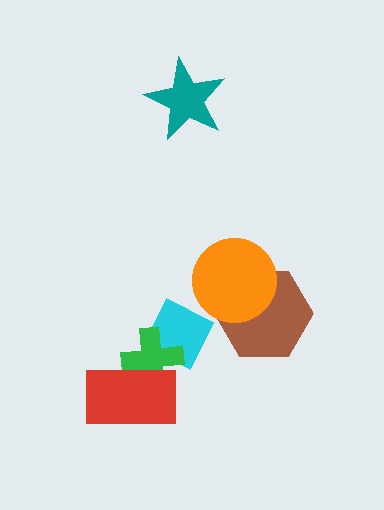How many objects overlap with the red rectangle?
1 object overlaps with the red rectangle.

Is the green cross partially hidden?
Yes, it is partially covered by another shape.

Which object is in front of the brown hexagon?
The orange circle is in front of the brown hexagon.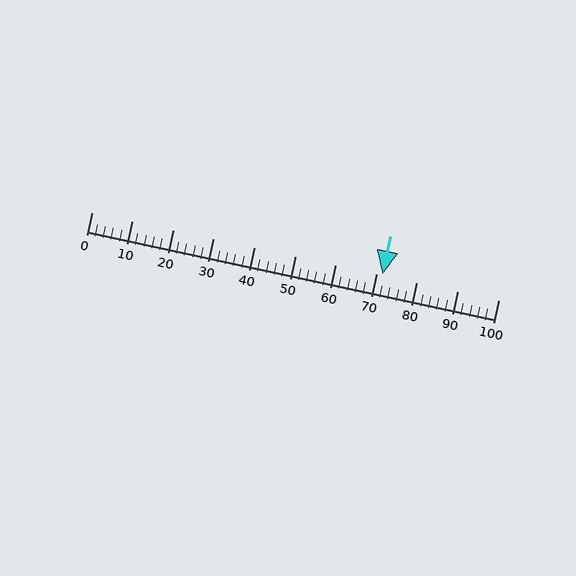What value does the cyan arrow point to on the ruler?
The cyan arrow points to approximately 71.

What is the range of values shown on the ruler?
The ruler shows values from 0 to 100.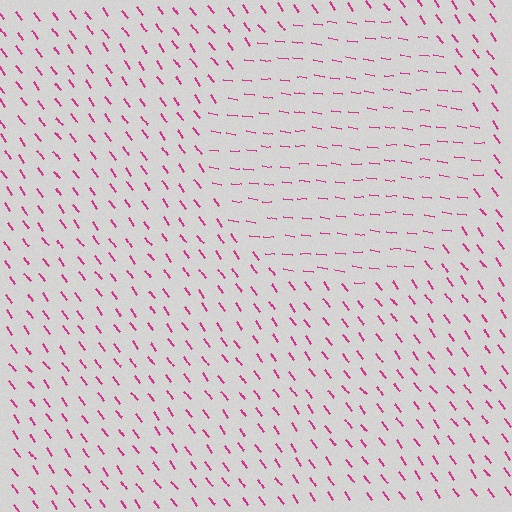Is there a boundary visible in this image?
Yes, there is a texture boundary formed by a change in line orientation.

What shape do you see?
I see a circle.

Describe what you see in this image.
The image is filled with small magenta line segments. A circle region in the image has lines oriented differently from the surrounding lines, creating a visible texture boundary.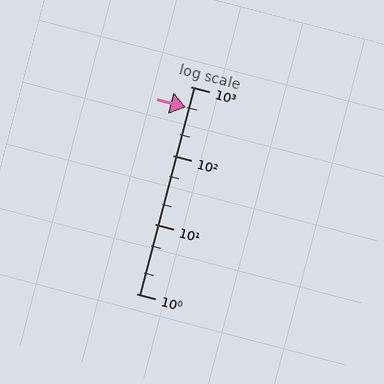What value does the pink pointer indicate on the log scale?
The pointer indicates approximately 500.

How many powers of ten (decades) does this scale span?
The scale spans 3 decades, from 1 to 1000.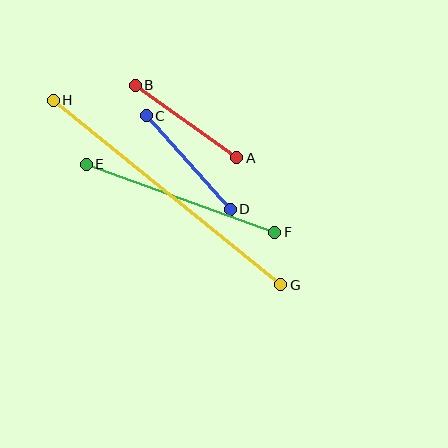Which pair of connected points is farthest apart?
Points G and H are farthest apart.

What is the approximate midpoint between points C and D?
The midpoint is at approximately (188, 162) pixels.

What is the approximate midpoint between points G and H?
The midpoint is at approximately (167, 193) pixels.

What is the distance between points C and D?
The distance is approximately 126 pixels.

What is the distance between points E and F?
The distance is approximately 200 pixels.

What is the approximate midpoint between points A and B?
The midpoint is at approximately (186, 122) pixels.